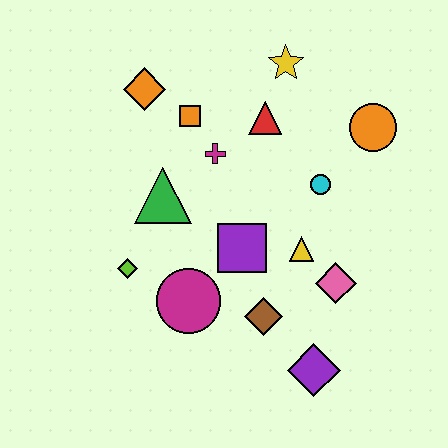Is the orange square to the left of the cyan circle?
Yes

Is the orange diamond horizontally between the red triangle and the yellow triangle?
No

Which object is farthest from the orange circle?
The lime diamond is farthest from the orange circle.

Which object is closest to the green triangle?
The magenta cross is closest to the green triangle.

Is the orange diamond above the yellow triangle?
Yes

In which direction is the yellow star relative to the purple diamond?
The yellow star is above the purple diamond.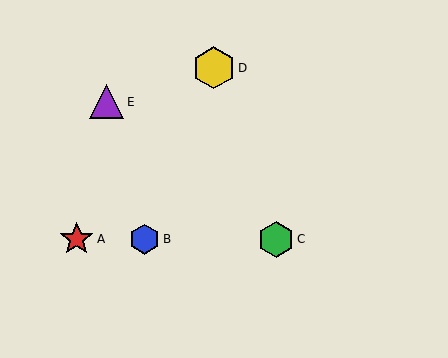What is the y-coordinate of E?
Object E is at y≈102.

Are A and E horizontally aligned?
No, A is at y≈239 and E is at y≈102.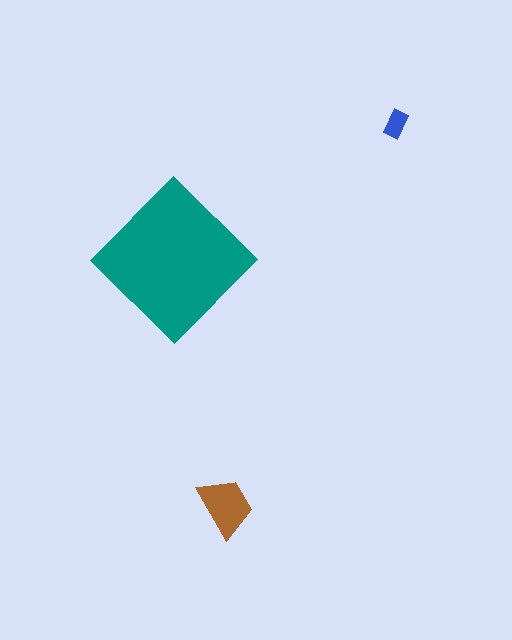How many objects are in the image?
There are 3 objects in the image.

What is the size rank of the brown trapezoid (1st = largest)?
2nd.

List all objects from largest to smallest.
The teal diamond, the brown trapezoid, the blue rectangle.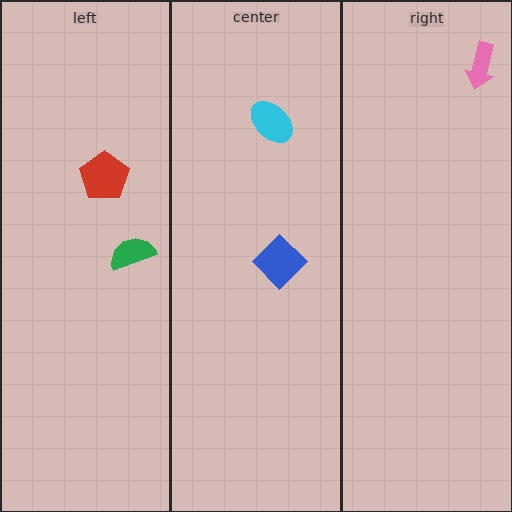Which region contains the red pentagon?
The left region.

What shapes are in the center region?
The cyan ellipse, the blue diamond.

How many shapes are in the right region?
1.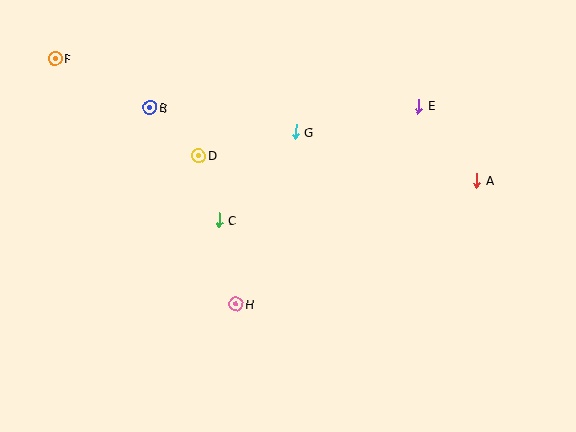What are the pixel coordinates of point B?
Point B is at (150, 108).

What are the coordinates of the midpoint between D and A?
The midpoint between D and A is at (338, 168).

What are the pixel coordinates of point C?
Point C is at (219, 220).